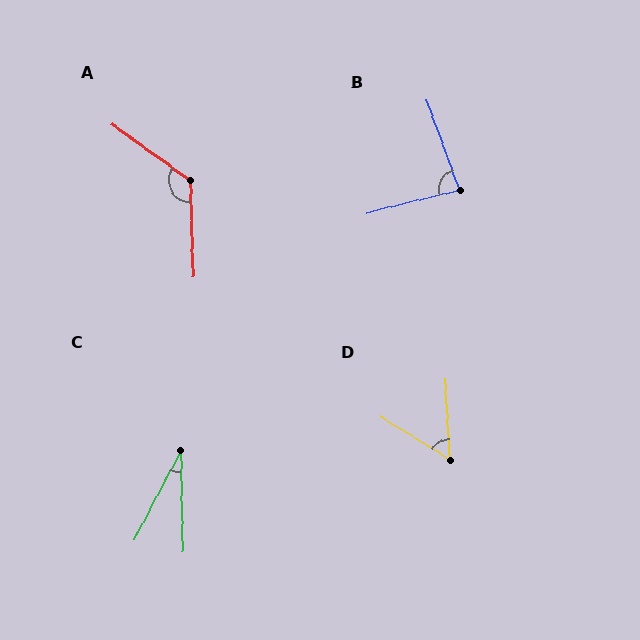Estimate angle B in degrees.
Approximately 84 degrees.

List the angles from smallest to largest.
C (28°), D (55°), B (84°), A (127°).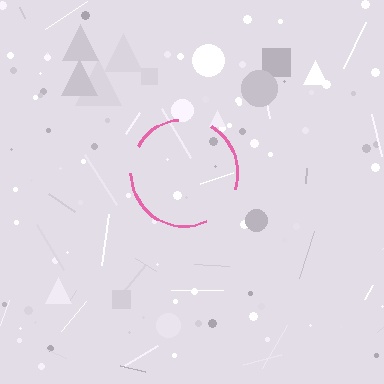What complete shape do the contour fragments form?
The contour fragments form a circle.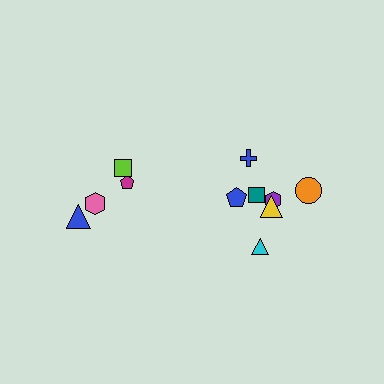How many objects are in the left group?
There are 4 objects.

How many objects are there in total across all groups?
There are 11 objects.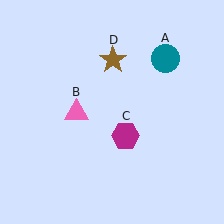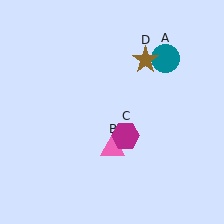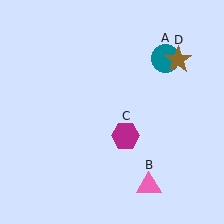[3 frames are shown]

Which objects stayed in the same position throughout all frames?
Teal circle (object A) and magenta hexagon (object C) remained stationary.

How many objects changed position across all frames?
2 objects changed position: pink triangle (object B), brown star (object D).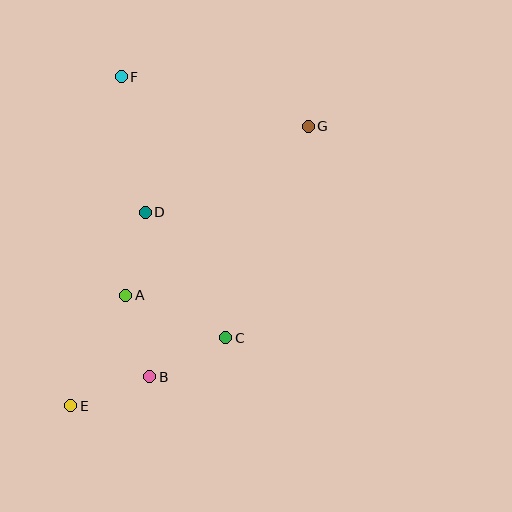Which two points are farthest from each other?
Points E and G are farthest from each other.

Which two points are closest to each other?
Points B and E are closest to each other.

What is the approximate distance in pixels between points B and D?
The distance between B and D is approximately 165 pixels.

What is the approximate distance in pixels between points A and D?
The distance between A and D is approximately 85 pixels.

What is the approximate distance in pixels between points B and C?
The distance between B and C is approximately 85 pixels.